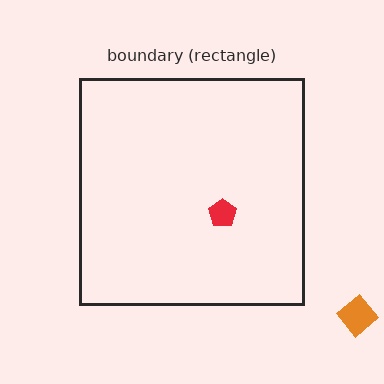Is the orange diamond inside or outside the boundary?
Outside.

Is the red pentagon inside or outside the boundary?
Inside.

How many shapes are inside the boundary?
1 inside, 1 outside.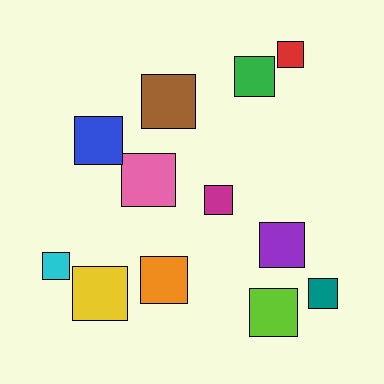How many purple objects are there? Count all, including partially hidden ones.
There is 1 purple object.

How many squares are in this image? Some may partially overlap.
There are 12 squares.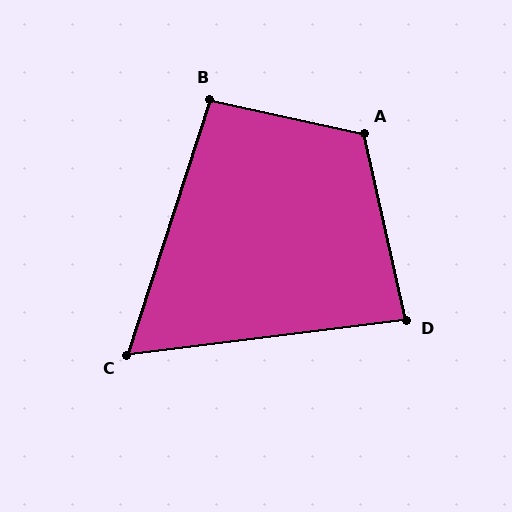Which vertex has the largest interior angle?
A, at approximately 115 degrees.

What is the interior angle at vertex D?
Approximately 85 degrees (acute).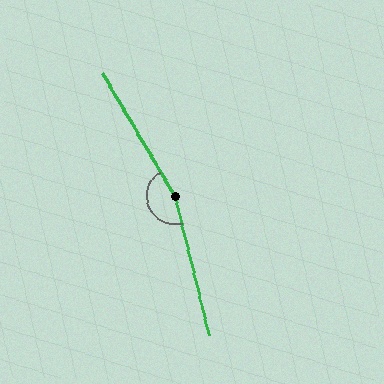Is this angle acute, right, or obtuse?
It is obtuse.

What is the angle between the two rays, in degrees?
Approximately 163 degrees.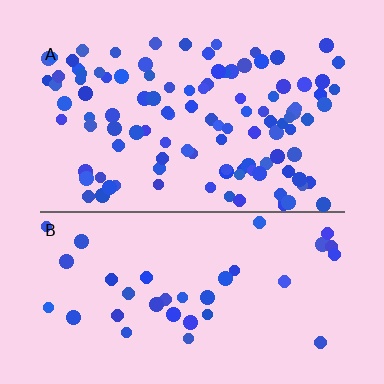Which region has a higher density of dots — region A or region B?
A (the top).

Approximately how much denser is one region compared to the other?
Approximately 3.1× — region A over region B.